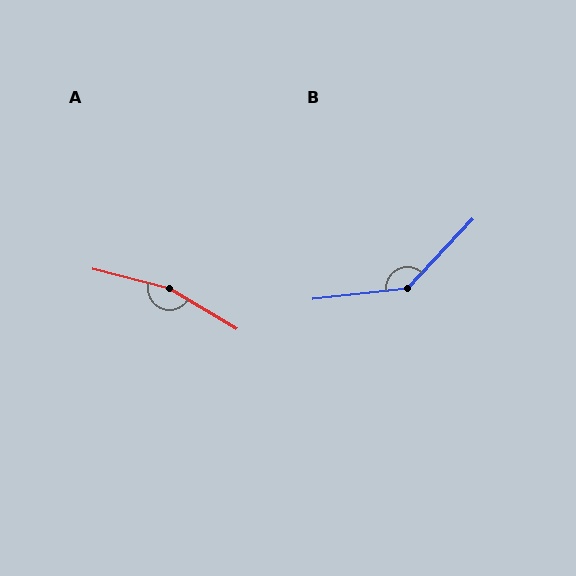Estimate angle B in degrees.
Approximately 140 degrees.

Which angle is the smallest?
B, at approximately 140 degrees.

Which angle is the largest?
A, at approximately 163 degrees.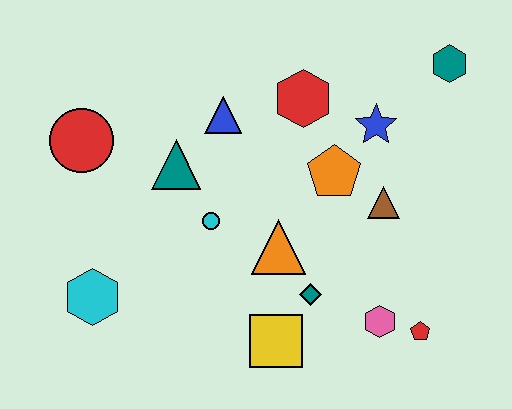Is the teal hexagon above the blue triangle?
Yes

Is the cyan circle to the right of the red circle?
Yes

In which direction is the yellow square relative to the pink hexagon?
The yellow square is to the left of the pink hexagon.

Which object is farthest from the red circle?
The red pentagon is farthest from the red circle.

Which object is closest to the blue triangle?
The teal triangle is closest to the blue triangle.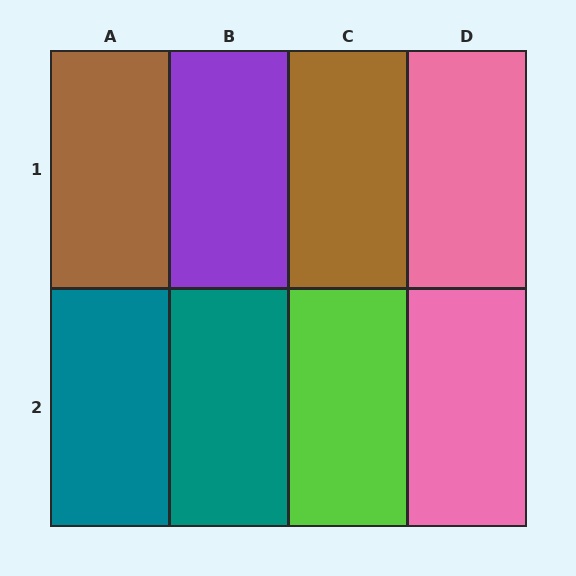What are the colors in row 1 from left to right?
Brown, purple, brown, pink.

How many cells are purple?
1 cell is purple.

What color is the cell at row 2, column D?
Pink.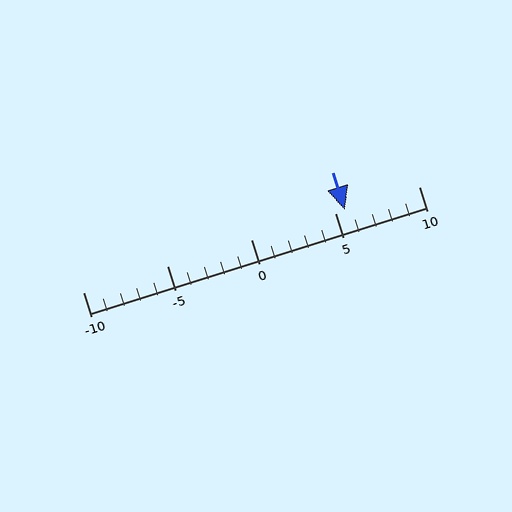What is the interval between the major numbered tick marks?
The major tick marks are spaced 5 units apart.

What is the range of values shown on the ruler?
The ruler shows values from -10 to 10.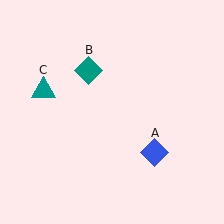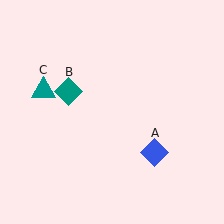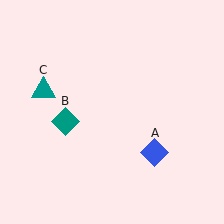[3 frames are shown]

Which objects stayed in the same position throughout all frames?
Blue diamond (object A) and teal triangle (object C) remained stationary.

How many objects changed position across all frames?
1 object changed position: teal diamond (object B).